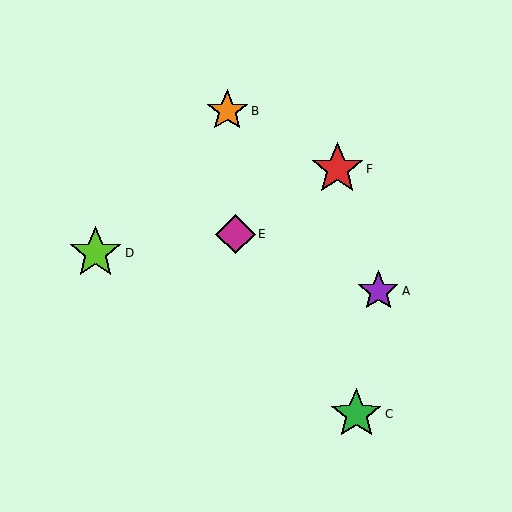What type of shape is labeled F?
Shape F is a red star.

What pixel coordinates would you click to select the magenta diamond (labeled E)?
Click at (235, 234) to select the magenta diamond E.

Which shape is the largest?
The red star (labeled F) is the largest.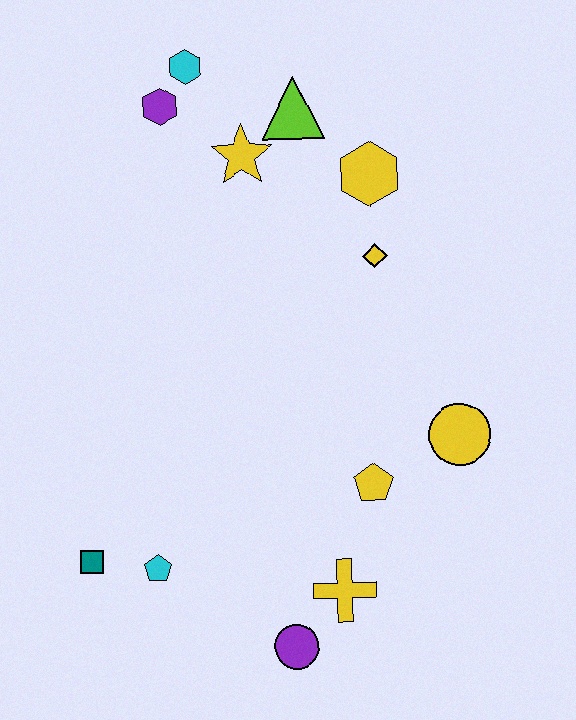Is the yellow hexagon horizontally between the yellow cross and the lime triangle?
No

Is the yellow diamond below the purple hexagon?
Yes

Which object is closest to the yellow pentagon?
The yellow circle is closest to the yellow pentagon.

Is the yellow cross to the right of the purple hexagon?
Yes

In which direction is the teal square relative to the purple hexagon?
The teal square is below the purple hexagon.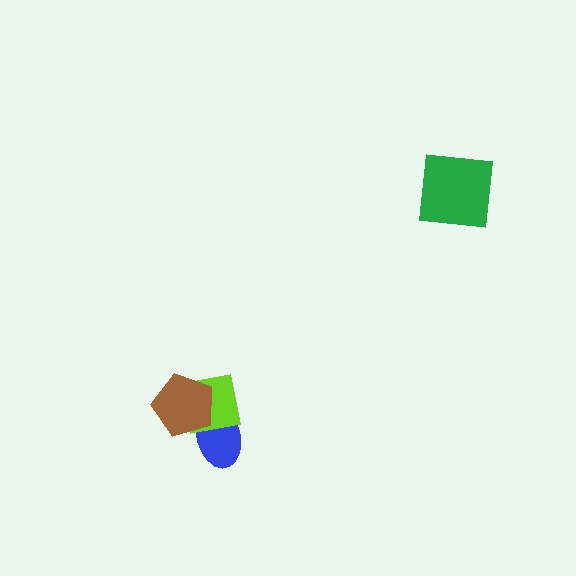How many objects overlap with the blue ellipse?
2 objects overlap with the blue ellipse.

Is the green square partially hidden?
No, no other shape covers it.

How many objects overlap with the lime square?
2 objects overlap with the lime square.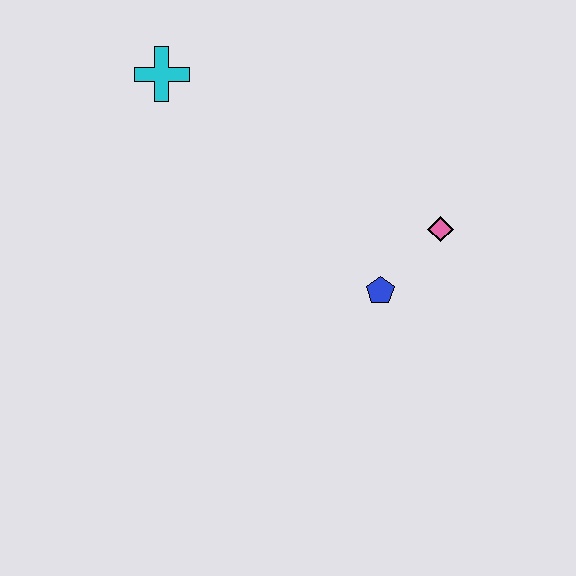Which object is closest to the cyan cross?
The blue pentagon is closest to the cyan cross.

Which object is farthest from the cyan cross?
The pink diamond is farthest from the cyan cross.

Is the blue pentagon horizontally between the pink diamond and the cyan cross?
Yes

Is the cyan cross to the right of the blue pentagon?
No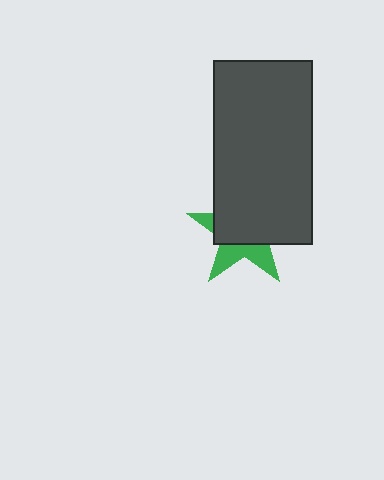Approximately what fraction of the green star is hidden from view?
Roughly 63% of the green star is hidden behind the dark gray rectangle.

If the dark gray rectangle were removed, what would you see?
You would see the complete green star.